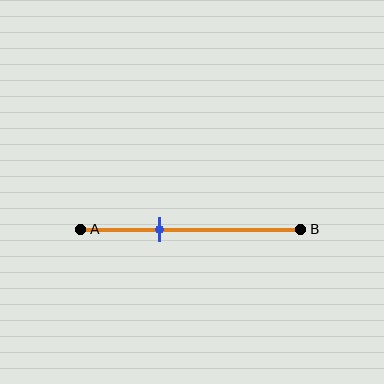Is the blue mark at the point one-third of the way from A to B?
Yes, the mark is approximately at the one-third point.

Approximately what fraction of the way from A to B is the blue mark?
The blue mark is approximately 35% of the way from A to B.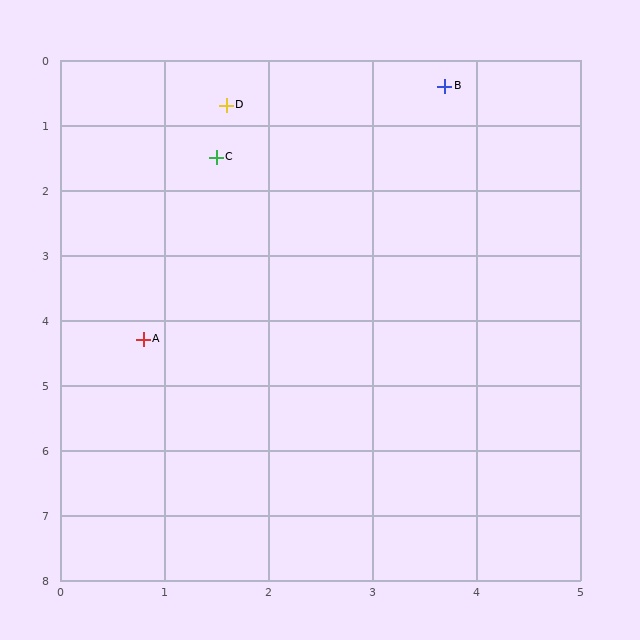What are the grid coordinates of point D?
Point D is at approximately (1.6, 0.7).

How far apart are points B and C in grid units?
Points B and C are about 2.5 grid units apart.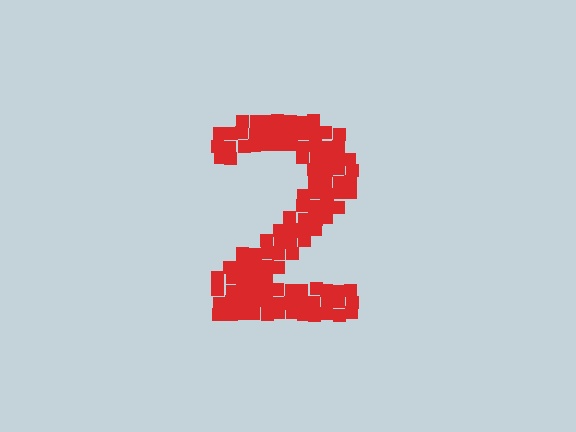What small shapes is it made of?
It is made of small squares.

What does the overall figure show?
The overall figure shows the digit 2.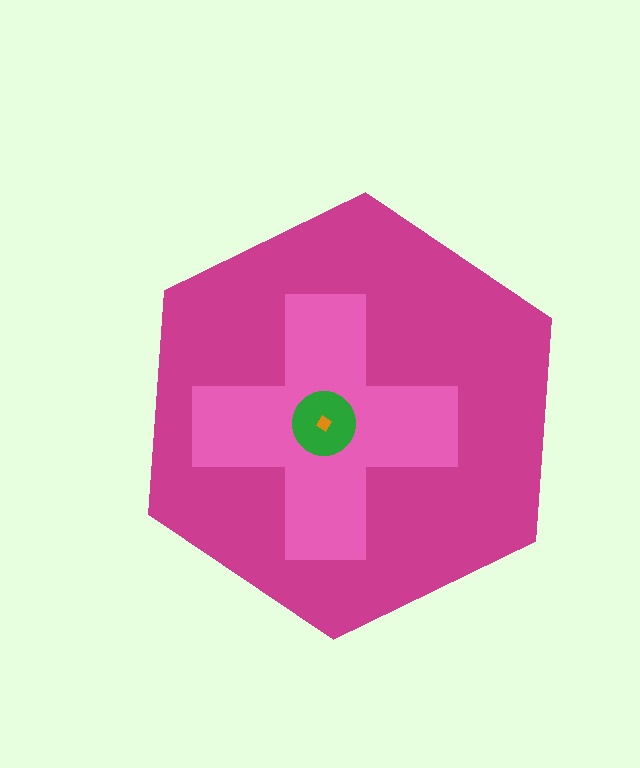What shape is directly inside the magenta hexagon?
The pink cross.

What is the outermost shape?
The magenta hexagon.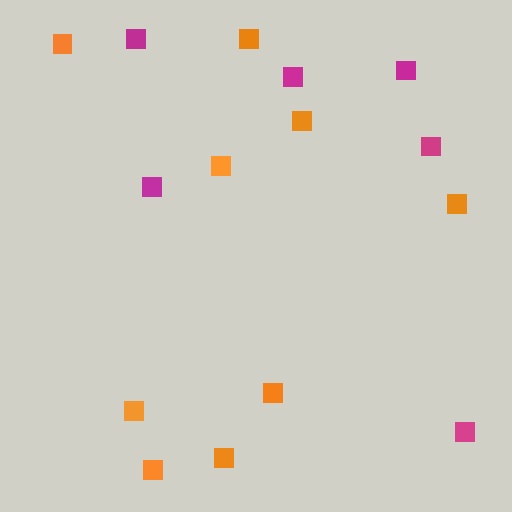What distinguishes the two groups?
There are 2 groups: one group of magenta squares (6) and one group of orange squares (9).